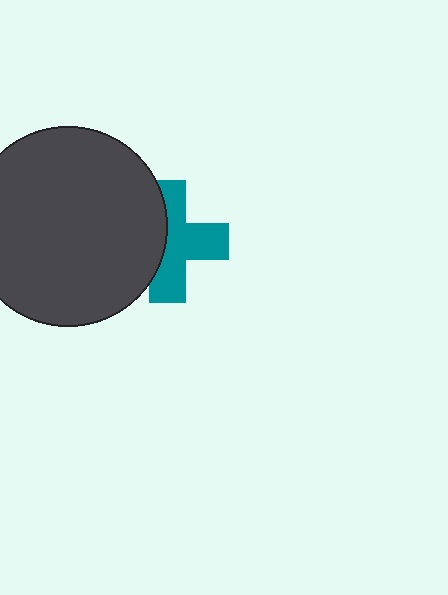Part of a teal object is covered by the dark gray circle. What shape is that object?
It is a cross.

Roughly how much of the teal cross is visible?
About half of it is visible (roughly 61%).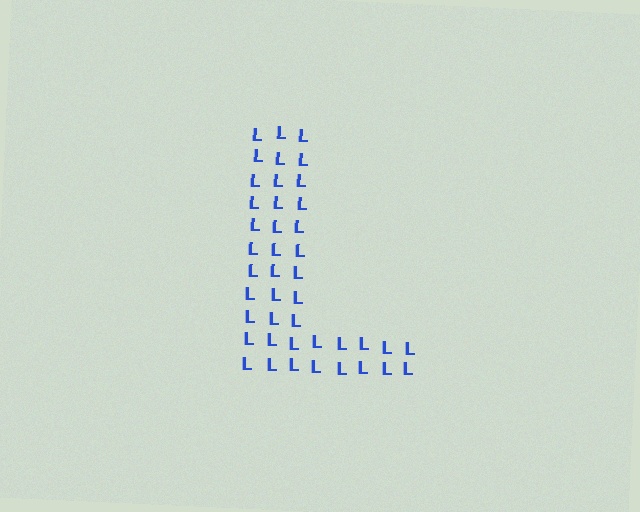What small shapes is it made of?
It is made of small letter L's.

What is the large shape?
The large shape is the letter L.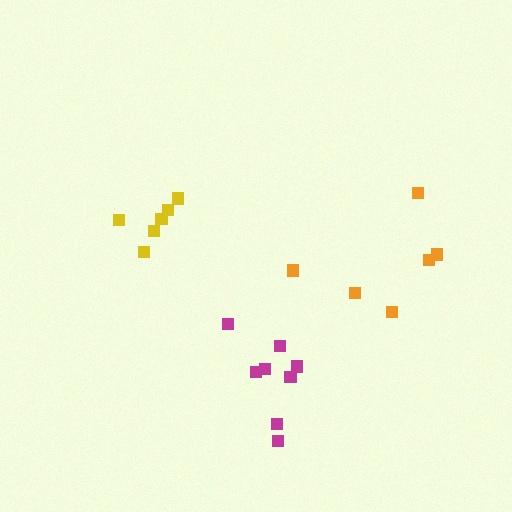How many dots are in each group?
Group 1: 8 dots, Group 2: 6 dots, Group 3: 6 dots (20 total).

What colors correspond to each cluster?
The clusters are colored: magenta, orange, yellow.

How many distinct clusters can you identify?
There are 3 distinct clusters.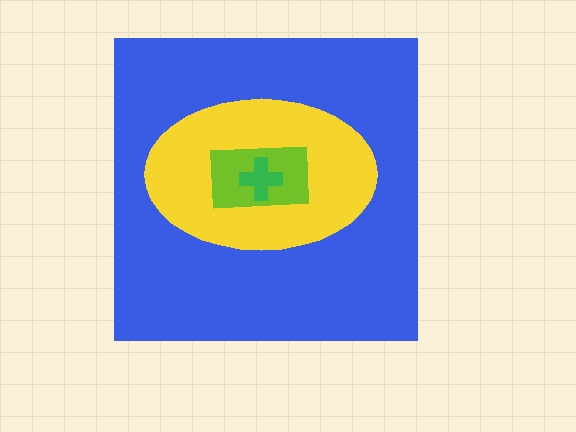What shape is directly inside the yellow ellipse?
The lime rectangle.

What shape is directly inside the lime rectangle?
The green cross.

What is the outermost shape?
The blue square.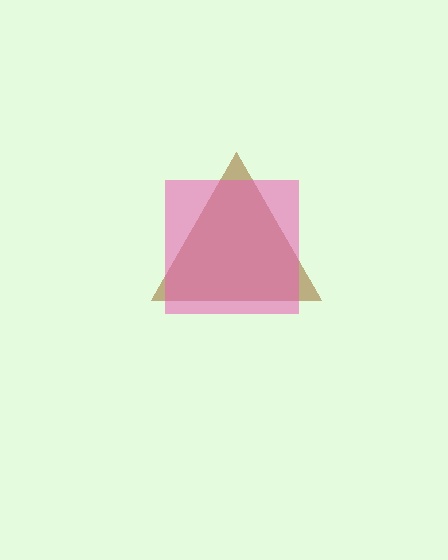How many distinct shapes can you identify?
There are 2 distinct shapes: a brown triangle, a pink square.